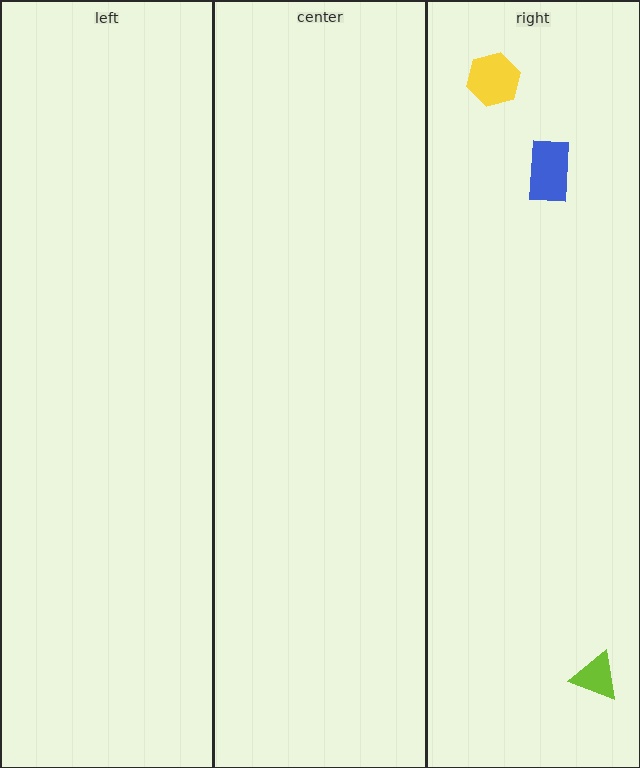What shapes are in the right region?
The blue rectangle, the lime triangle, the yellow hexagon.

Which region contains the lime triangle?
The right region.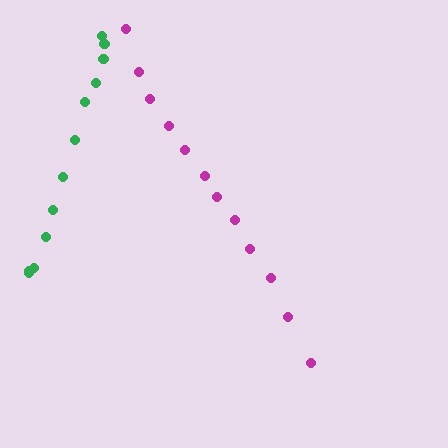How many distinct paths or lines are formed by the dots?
There are 2 distinct paths.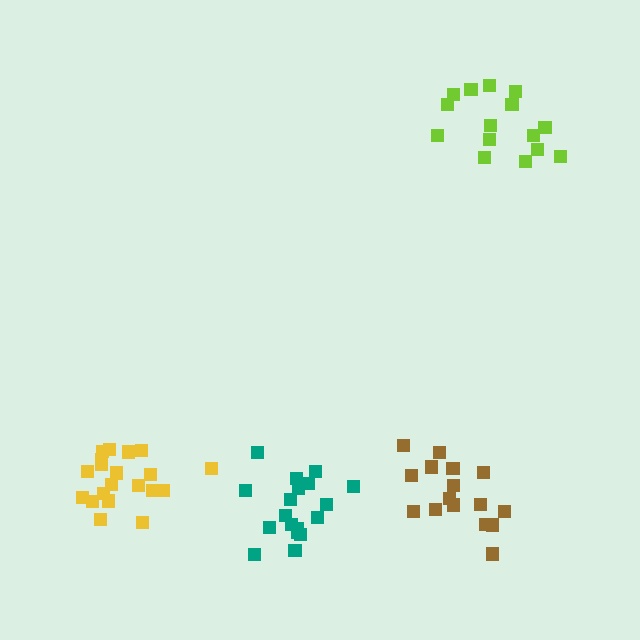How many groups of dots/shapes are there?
There are 4 groups.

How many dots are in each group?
Group 1: 16 dots, Group 2: 18 dots, Group 3: 20 dots, Group 4: 15 dots (69 total).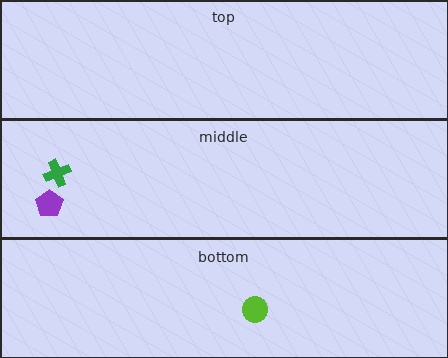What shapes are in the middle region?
The purple pentagon, the green cross.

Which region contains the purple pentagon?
The middle region.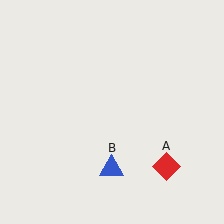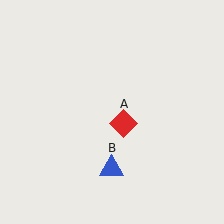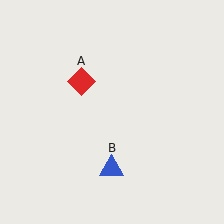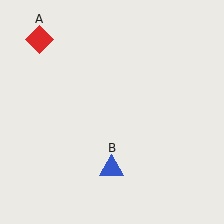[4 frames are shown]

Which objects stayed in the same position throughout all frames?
Blue triangle (object B) remained stationary.